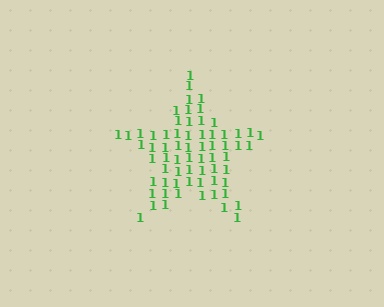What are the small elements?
The small elements are digit 1's.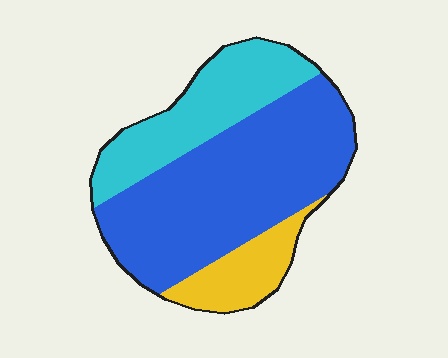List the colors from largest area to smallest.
From largest to smallest: blue, cyan, yellow.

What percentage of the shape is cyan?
Cyan takes up about one quarter (1/4) of the shape.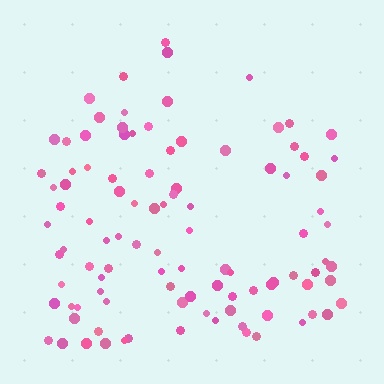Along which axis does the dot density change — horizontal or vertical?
Vertical.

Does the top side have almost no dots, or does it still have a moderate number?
Still a moderate number, just noticeably fewer than the bottom.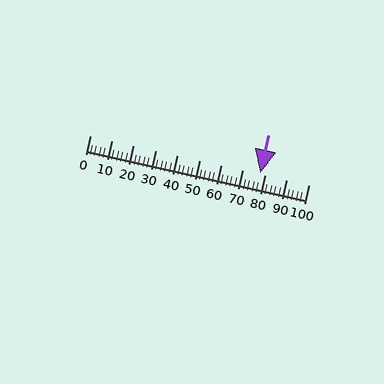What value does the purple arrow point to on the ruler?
The purple arrow points to approximately 78.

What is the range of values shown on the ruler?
The ruler shows values from 0 to 100.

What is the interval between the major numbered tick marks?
The major tick marks are spaced 10 units apart.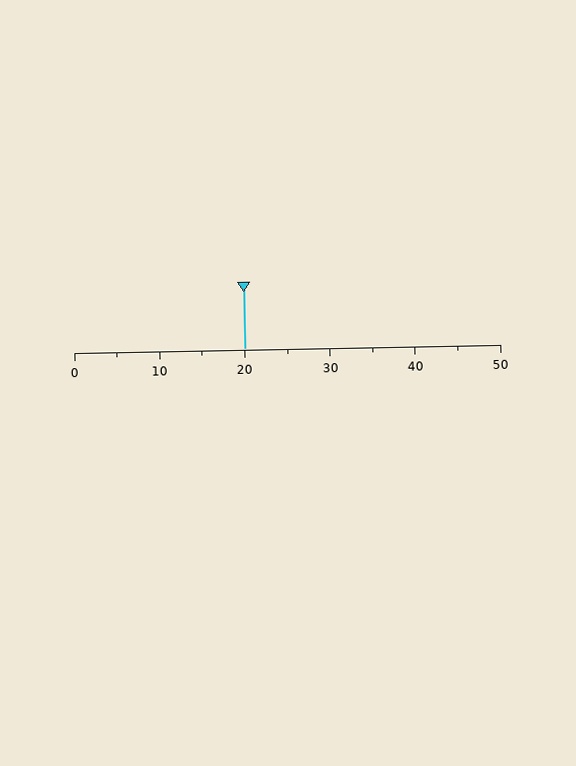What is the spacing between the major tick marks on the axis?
The major ticks are spaced 10 apart.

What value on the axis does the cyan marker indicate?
The marker indicates approximately 20.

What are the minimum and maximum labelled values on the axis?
The axis runs from 0 to 50.